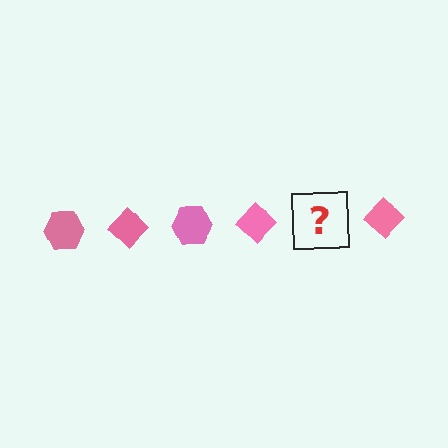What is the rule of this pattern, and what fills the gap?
The rule is that the pattern cycles through hexagon, diamond shapes in pink. The gap should be filled with a pink hexagon.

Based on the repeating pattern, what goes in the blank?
The blank should be a pink hexagon.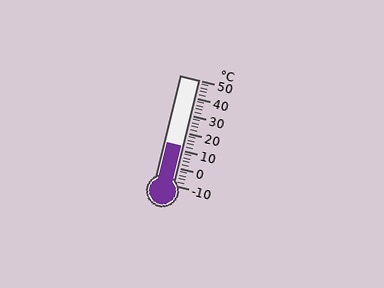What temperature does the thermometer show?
The thermometer shows approximately 12°C.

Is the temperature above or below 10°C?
The temperature is above 10°C.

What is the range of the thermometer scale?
The thermometer scale ranges from -10°C to 50°C.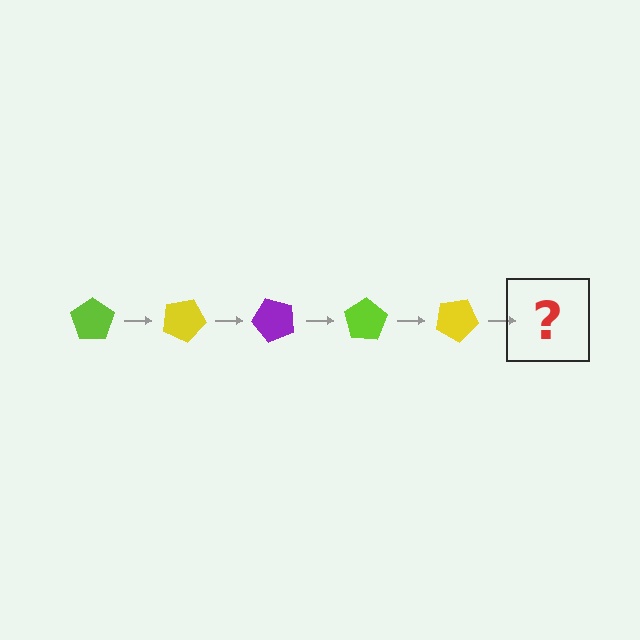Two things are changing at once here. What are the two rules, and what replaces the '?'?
The two rules are that it rotates 25 degrees each step and the color cycles through lime, yellow, and purple. The '?' should be a purple pentagon, rotated 125 degrees from the start.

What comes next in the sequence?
The next element should be a purple pentagon, rotated 125 degrees from the start.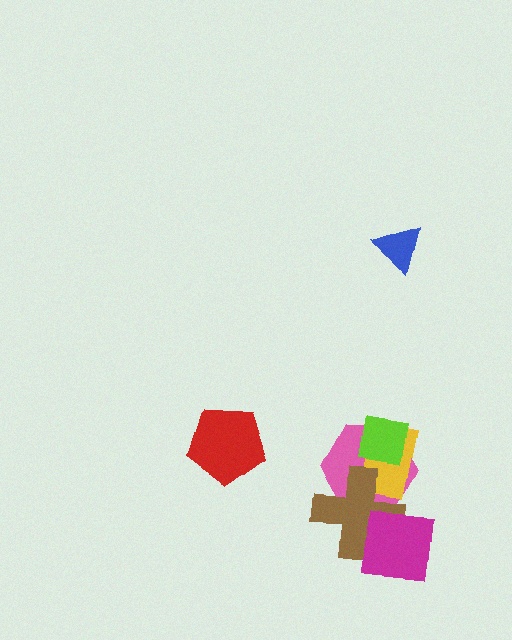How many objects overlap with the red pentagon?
0 objects overlap with the red pentagon.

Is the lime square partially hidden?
No, no other shape covers it.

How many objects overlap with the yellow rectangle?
3 objects overlap with the yellow rectangle.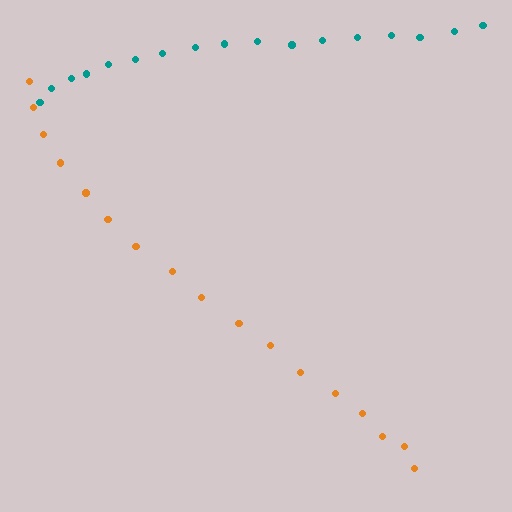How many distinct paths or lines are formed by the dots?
There are 2 distinct paths.